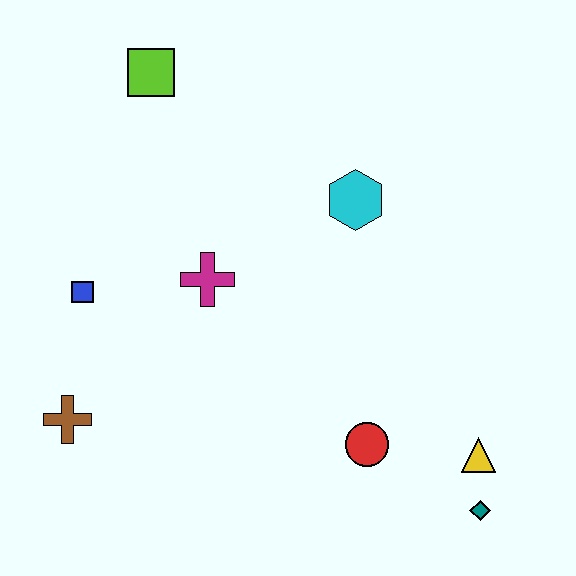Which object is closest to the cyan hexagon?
The magenta cross is closest to the cyan hexagon.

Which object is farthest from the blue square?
The teal diamond is farthest from the blue square.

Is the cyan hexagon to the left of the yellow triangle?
Yes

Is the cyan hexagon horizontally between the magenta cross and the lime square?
No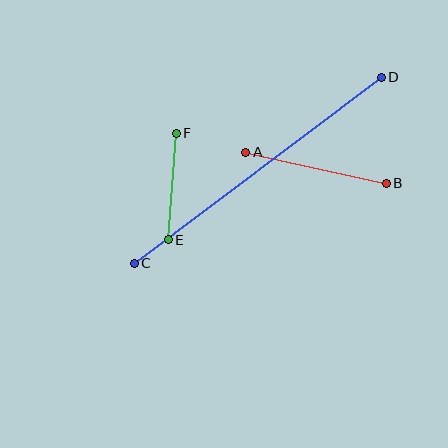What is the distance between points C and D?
The distance is approximately 309 pixels.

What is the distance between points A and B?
The distance is approximately 144 pixels.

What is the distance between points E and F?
The distance is approximately 107 pixels.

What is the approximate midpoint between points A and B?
The midpoint is at approximately (316, 168) pixels.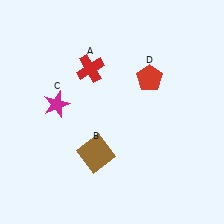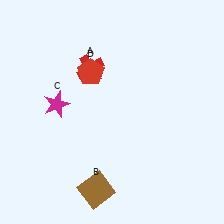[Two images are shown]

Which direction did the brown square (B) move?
The brown square (B) moved down.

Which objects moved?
The objects that moved are: the brown square (B), the red pentagon (D).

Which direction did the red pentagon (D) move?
The red pentagon (D) moved left.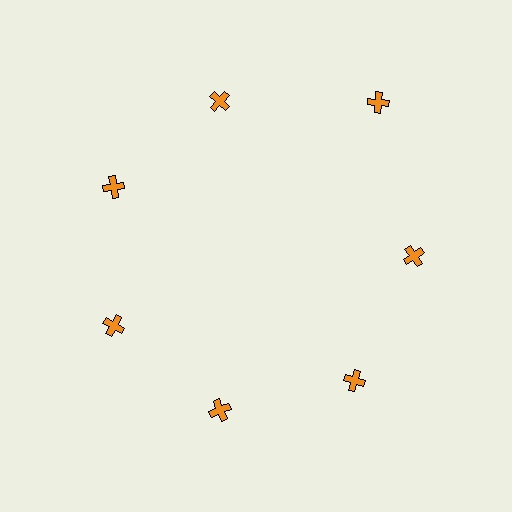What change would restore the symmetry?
The symmetry would be restored by moving it inward, back onto the ring so that all 7 crosses sit at equal angles and equal distance from the center.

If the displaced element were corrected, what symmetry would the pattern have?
It would have 7-fold rotational symmetry — the pattern would map onto itself every 51 degrees.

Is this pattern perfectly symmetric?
No. The 7 orange crosses are arranged in a ring, but one element near the 1 o'clock position is pushed outward from the center, breaking the 7-fold rotational symmetry.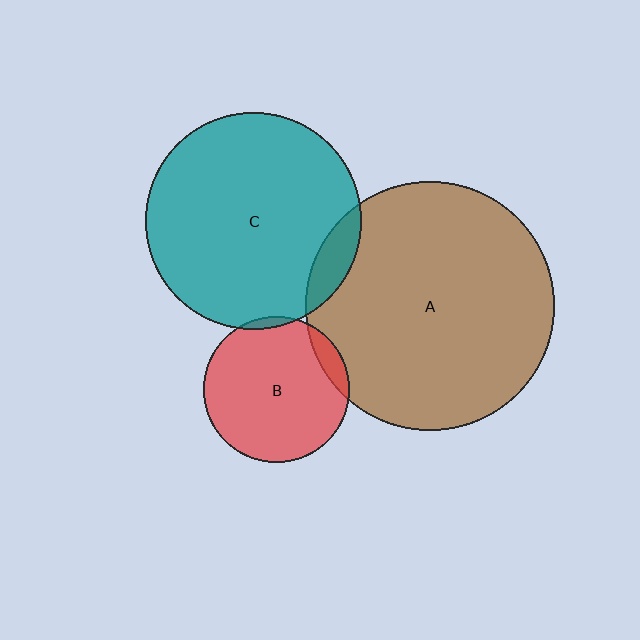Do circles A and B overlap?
Yes.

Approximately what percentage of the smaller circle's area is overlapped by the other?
Approximately 10%.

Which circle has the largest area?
Circle A (brown).